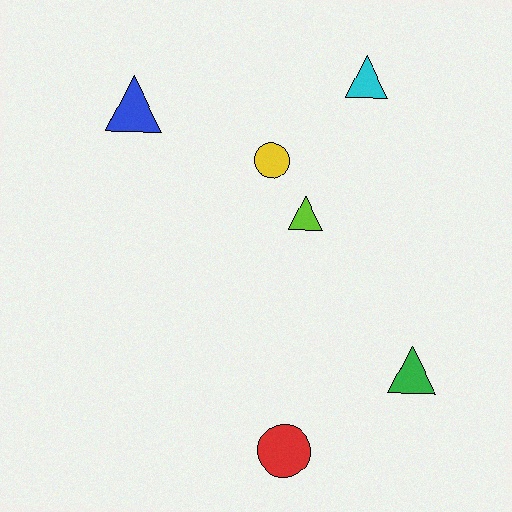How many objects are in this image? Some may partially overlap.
There are 6 objects.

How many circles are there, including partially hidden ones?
There are 2 circles.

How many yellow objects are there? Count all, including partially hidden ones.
There is 1 yellow object.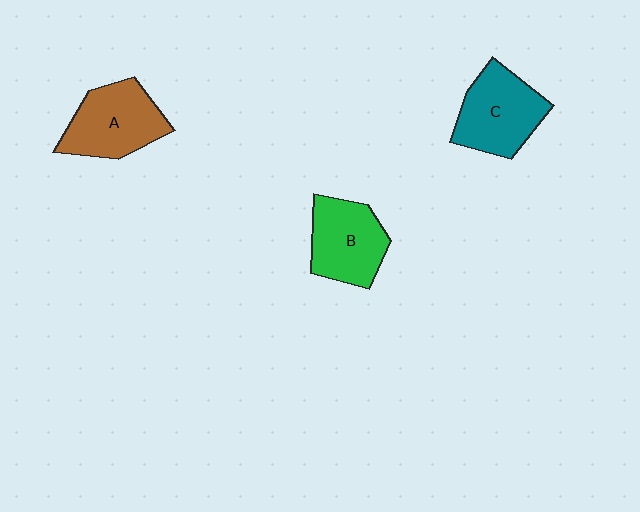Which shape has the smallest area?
Shape B (green).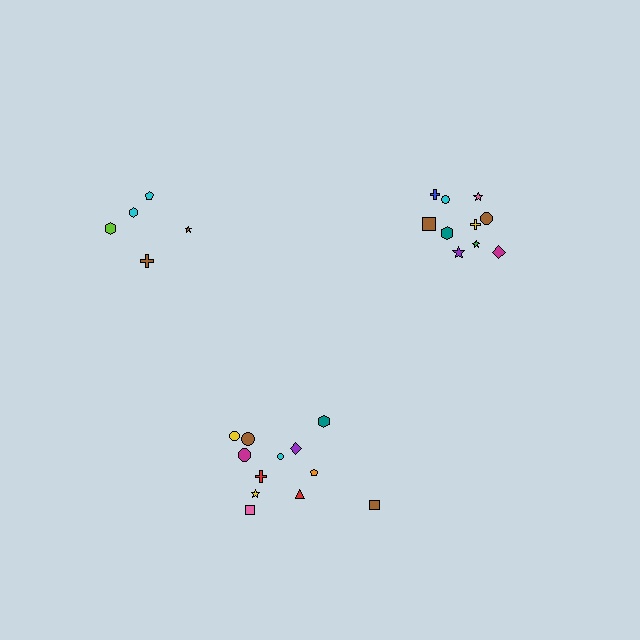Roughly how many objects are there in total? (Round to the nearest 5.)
Roughly 25 objects in total.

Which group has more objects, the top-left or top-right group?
The top-right group.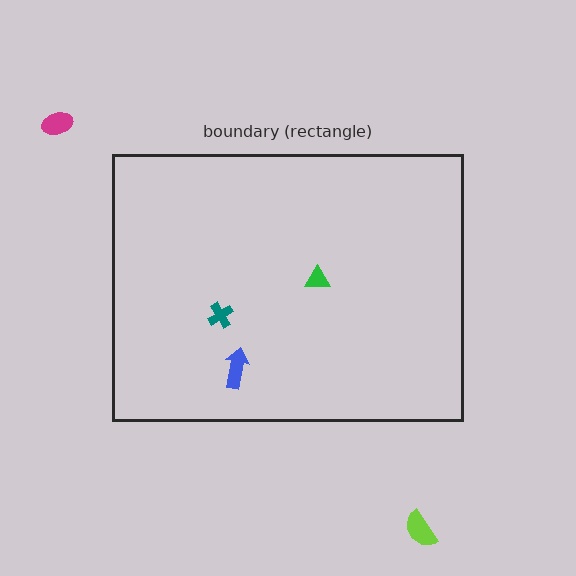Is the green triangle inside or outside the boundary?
Inside.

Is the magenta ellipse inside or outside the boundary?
Outside.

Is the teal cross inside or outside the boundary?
Inside.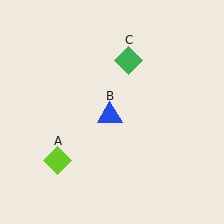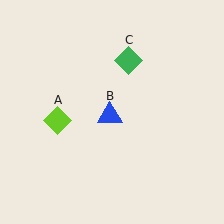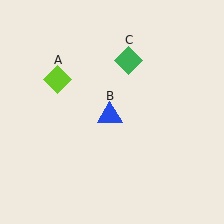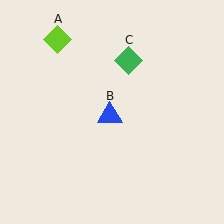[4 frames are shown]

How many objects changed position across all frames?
1 object changed position: lime diamond (object A).